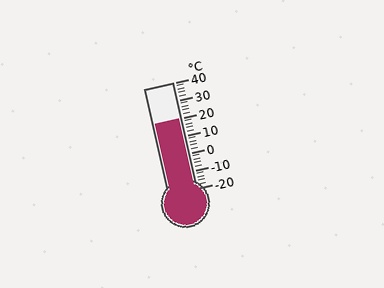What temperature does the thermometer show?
The thermometer shows approximately 20°C.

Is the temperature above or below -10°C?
The temperature is above -10°C.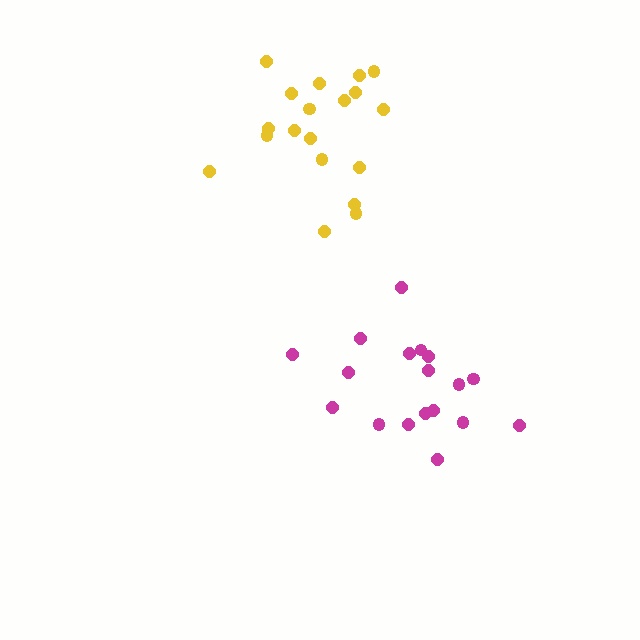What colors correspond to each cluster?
The clusters are colored: yellow, magenta.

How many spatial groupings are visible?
There are 2 spatial groupings.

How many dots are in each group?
Group 1: 19 dots, Group 2: 18 dots (37 total).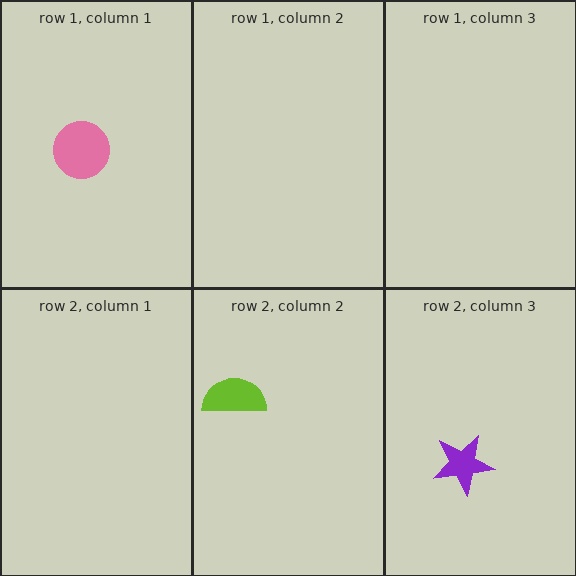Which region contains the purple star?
The row 2, column 3 region.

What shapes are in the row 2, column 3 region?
The purple star.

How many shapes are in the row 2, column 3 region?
1.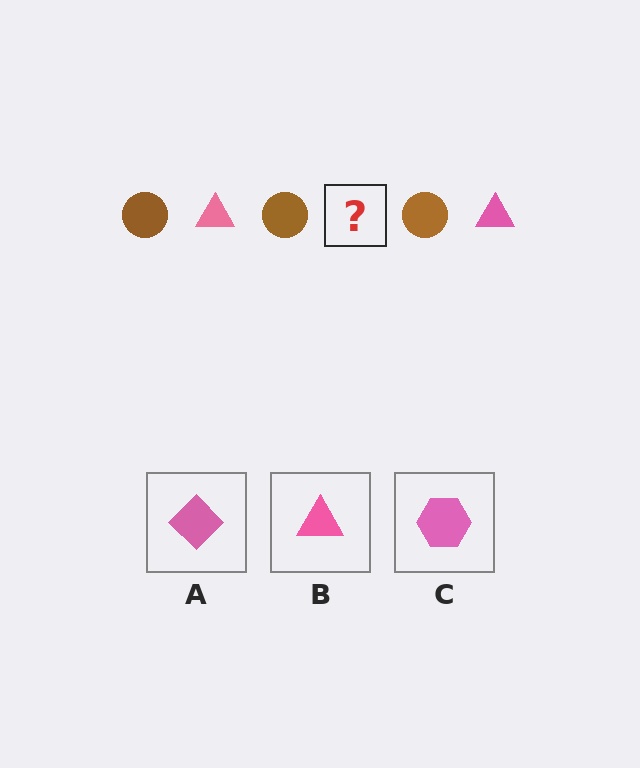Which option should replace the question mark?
Option B.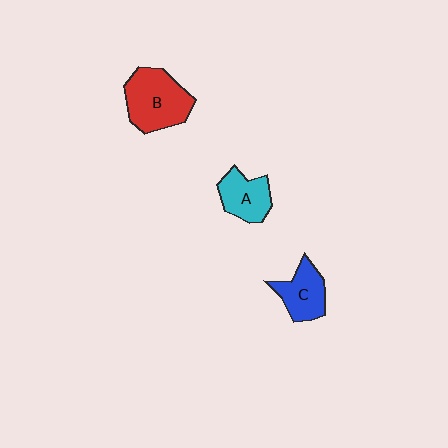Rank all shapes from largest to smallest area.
From largest to smallest: B (red), C (blue), A (cyan).